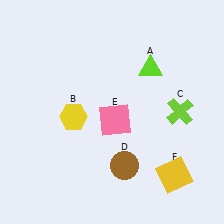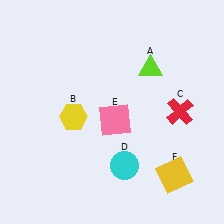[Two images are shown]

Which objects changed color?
C changed from lime to red. D changed from brown to cyan.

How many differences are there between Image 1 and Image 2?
There are 2 differences between the two images.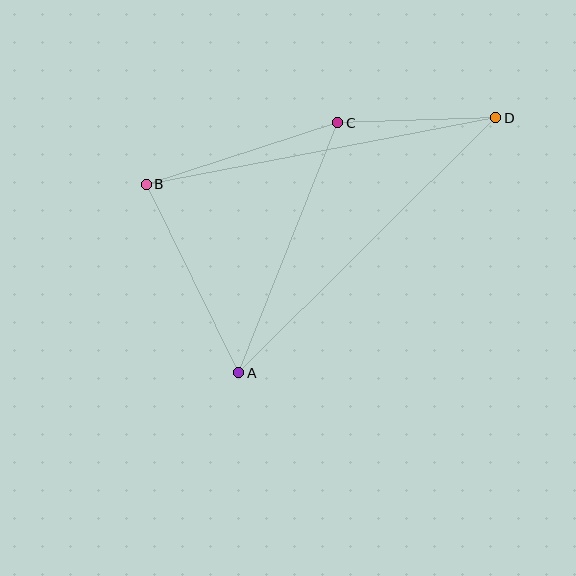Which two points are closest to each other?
Points C and D are closest to each other.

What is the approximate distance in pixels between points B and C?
The distance between B and C is approximately 201 pixels.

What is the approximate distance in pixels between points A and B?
The distance between A and B is approximately 210 pixels.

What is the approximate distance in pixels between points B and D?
The distance between B and D is approximately 356 pixels.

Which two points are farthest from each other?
Points A and D are farthest from each other.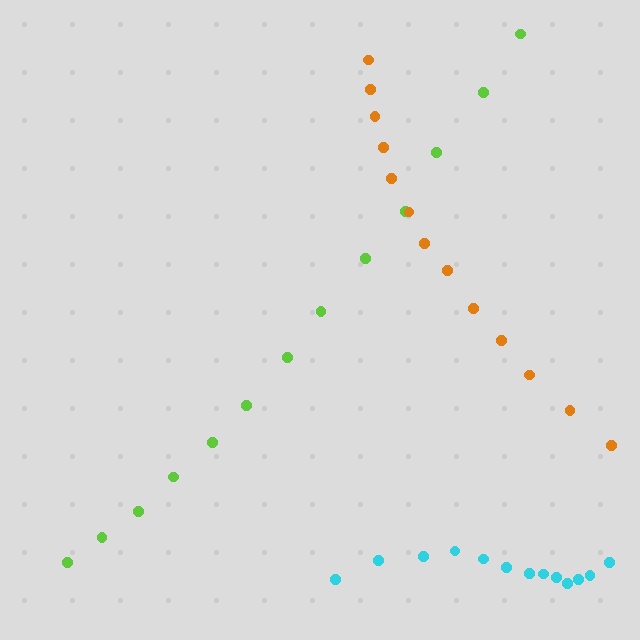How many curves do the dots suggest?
There are 3 distinct paths.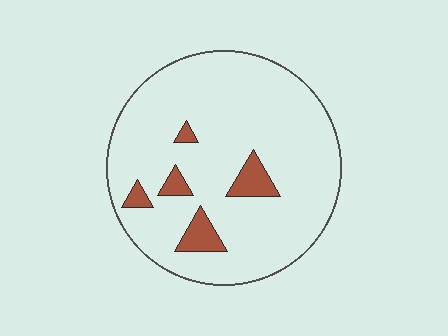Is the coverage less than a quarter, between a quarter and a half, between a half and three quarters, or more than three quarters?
Less than a quarter.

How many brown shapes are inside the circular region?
5.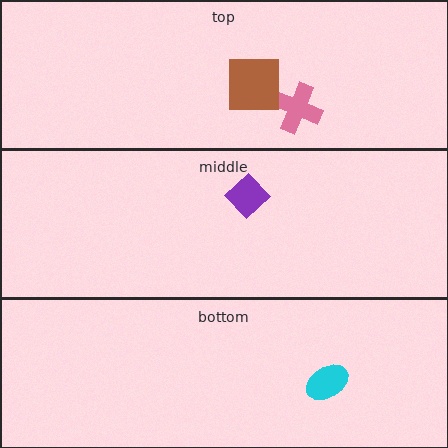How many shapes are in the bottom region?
1.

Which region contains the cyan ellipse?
The bottom region.